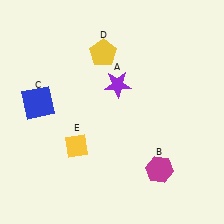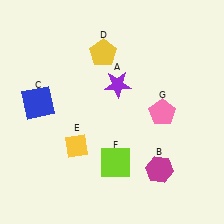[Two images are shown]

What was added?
A lime square (F), a pink pentagon (G) were added in Image 2.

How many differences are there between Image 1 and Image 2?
There are 2 differences between the two images.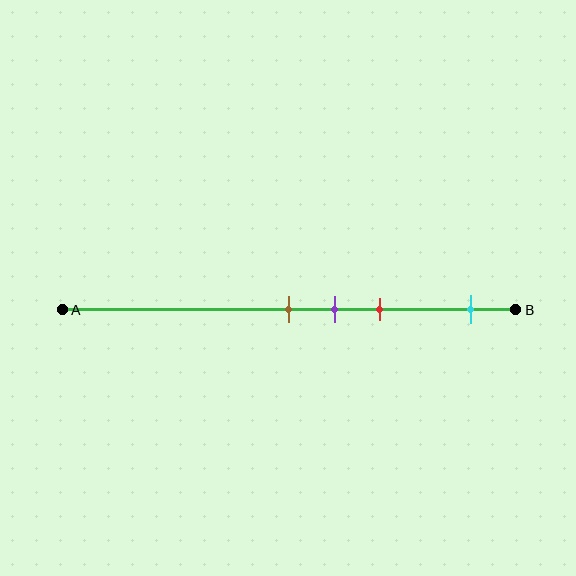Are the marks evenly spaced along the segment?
No, the marks are not evenly spaced.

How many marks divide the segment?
There are 4 marks dividing the segment.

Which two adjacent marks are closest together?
The brown and purple marks are the closest adjacent pair.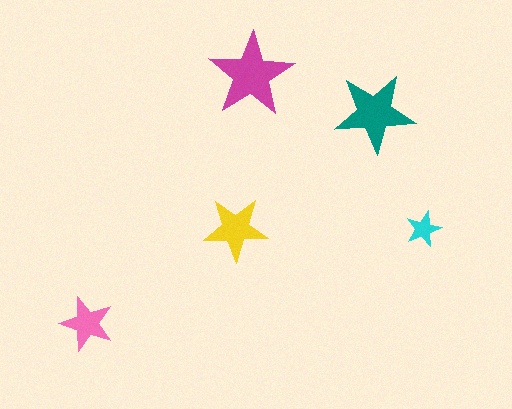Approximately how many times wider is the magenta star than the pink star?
About 1.5 times wider.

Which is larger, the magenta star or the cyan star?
The magenta one.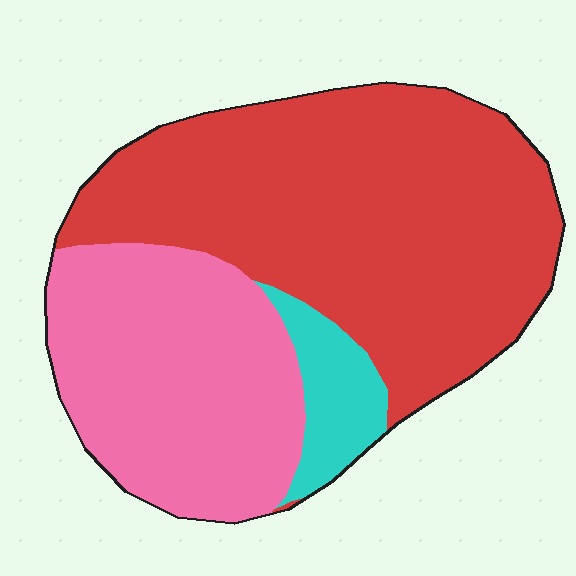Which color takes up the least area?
Cyan, at roughly 10%.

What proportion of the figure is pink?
Pink takes up about one third (1/3) of the figure.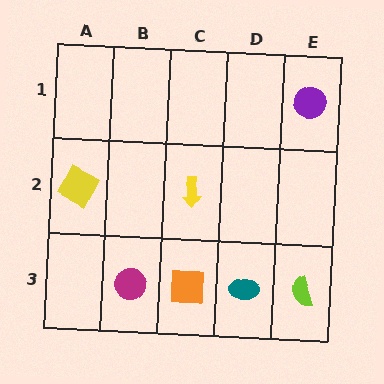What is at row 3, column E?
A lime semicircle.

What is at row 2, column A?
A yellow square.